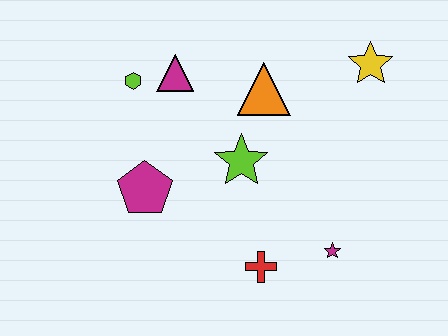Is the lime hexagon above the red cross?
Yes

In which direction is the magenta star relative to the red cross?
The magenta star is to the right of the red cross.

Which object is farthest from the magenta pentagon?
The yellow star is farthest from the magenta pentagon.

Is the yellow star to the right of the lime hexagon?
Yes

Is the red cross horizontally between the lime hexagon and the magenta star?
Yes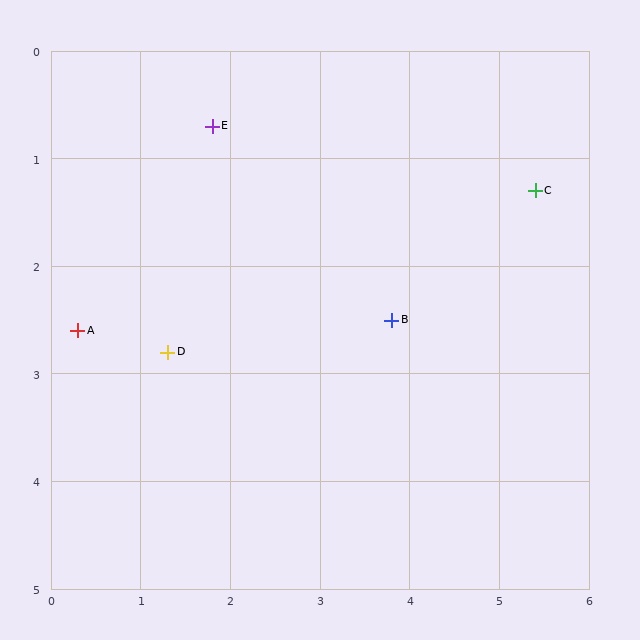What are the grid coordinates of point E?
Point E is at approximately (1.8, 0.7).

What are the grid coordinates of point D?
Point D is at approximately (1.3, 2.8).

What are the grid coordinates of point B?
Point B is at approximately (3.8, 2.5).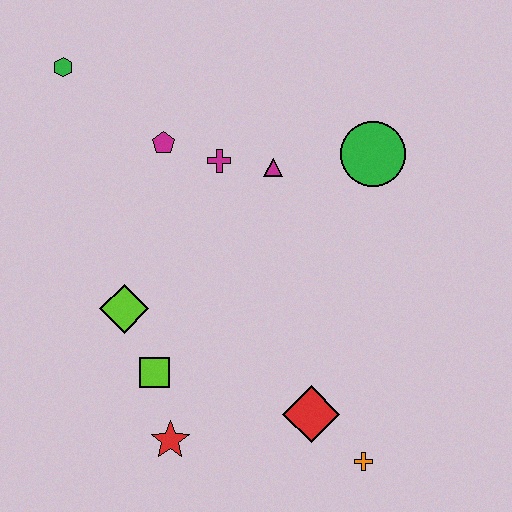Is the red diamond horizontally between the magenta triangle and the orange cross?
Yes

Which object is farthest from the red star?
The green hexagon is farthest from the red star.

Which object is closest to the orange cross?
The red diamond is closest to the orange cross.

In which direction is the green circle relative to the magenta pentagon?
The green circle is to the right of the magenta pentagon.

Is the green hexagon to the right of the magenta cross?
No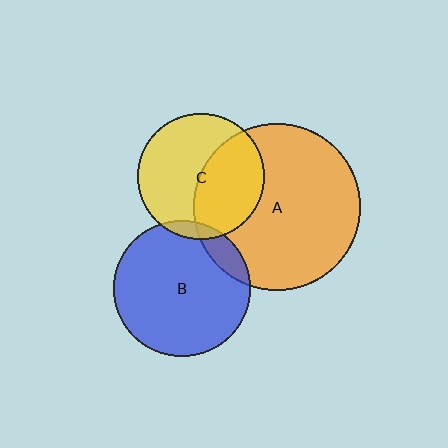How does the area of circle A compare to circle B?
Approximately 1.5 times.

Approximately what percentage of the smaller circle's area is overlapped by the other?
Approximately 45%.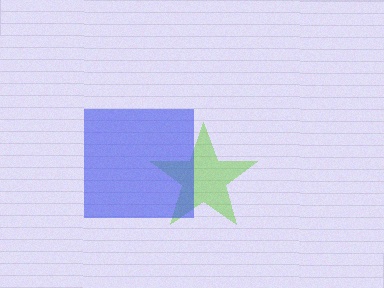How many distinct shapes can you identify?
There are 2 distinct shapes: a lime star, a blue square.